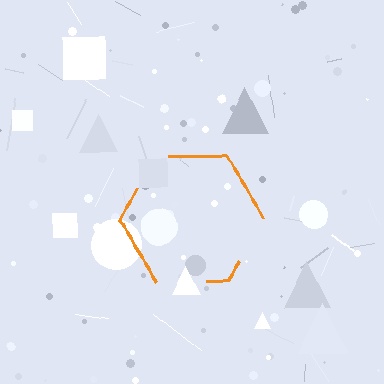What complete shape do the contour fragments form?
The contour fragments form a hexagon.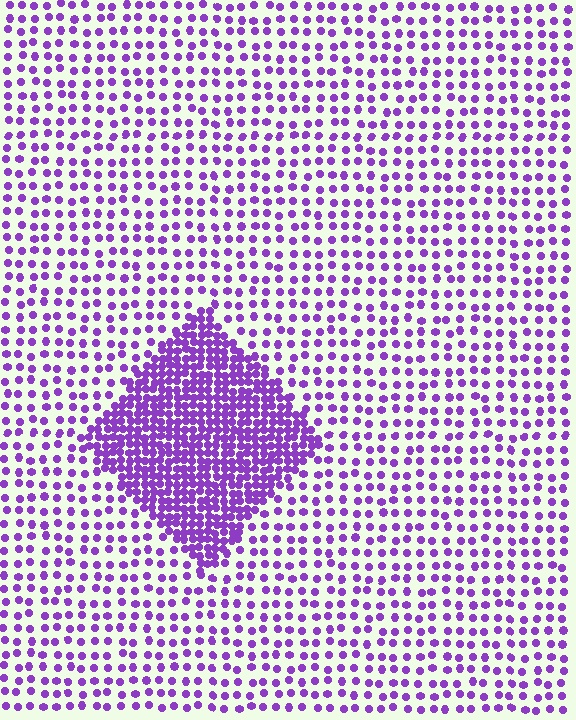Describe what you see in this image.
The image contains small purple elements arranged at two different densities. A diamond-shaped region is visible where the elements are more densely packed than the surrounding area.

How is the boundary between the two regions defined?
The boundary is defined by a change in element density (approximately 2.7x ratio). All elements are the same color, size, and shape.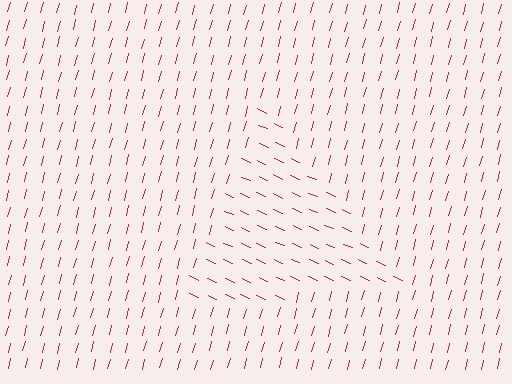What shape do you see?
I see a triangle.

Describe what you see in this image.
The image is filled with small red line segments. A triangle region in the image has lines oriented differently from the surrounding lines, creating a visible texture boundary.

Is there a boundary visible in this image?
Yes, there is a texture boundary formed by a change in line orientation.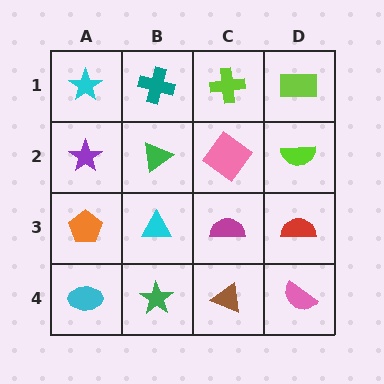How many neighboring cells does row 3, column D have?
3.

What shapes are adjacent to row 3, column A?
A purple star (row 2, column A), a cyan ellipse (row 4, column A), a cyan triangle (row 3, column B).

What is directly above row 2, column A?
A cyan star.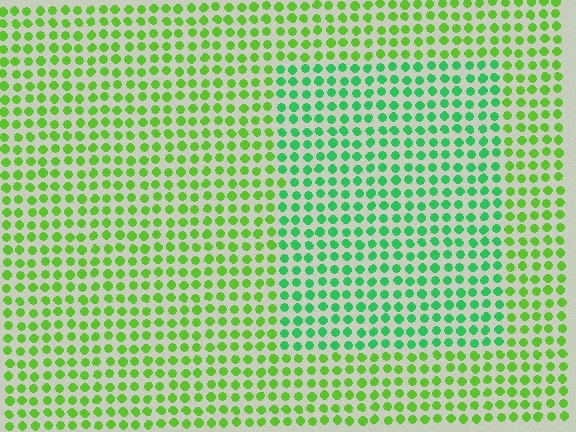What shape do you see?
I see a rectangle.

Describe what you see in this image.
The image is filled with small lime elements in a uniform arrangement. A rectangle-shaped region is visible where the elements are tinted to a slightly different hue, forming a subtle color boundary.